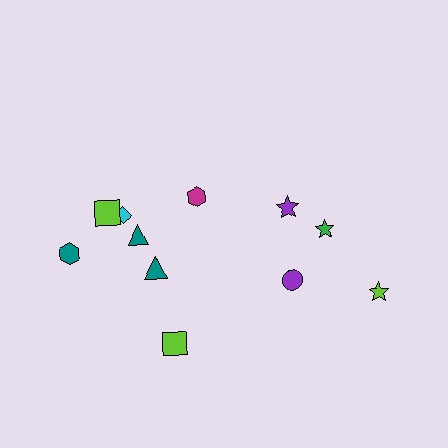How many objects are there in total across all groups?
There are 11 objects.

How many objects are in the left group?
There are 7 objects.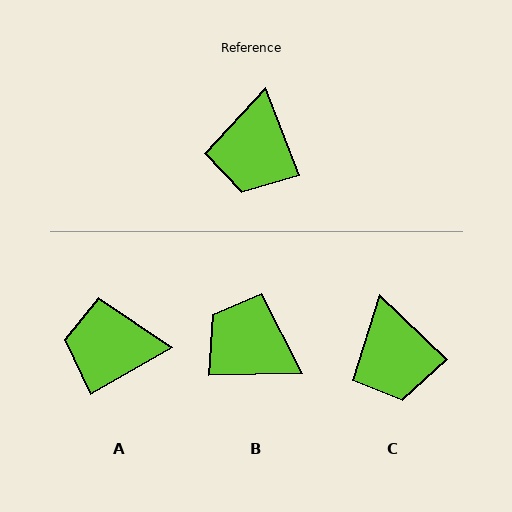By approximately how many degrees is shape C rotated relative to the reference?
Approximately 25 degrees counter-clockwise.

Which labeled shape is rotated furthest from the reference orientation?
B, about 110 degrees away.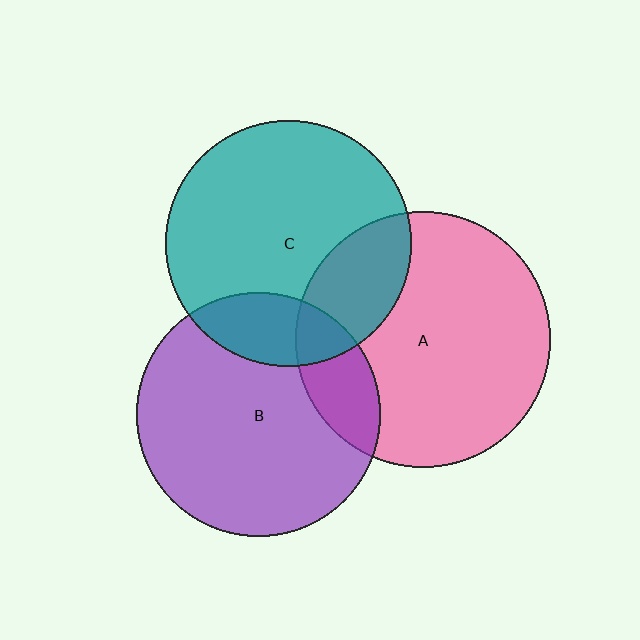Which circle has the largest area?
Circle A (pink).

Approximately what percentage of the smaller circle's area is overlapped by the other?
Approximately 25%.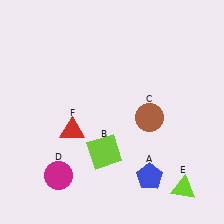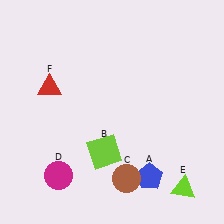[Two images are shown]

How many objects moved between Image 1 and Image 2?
2 objects moved between the two images.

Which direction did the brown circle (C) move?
The brown circle (C) moved down.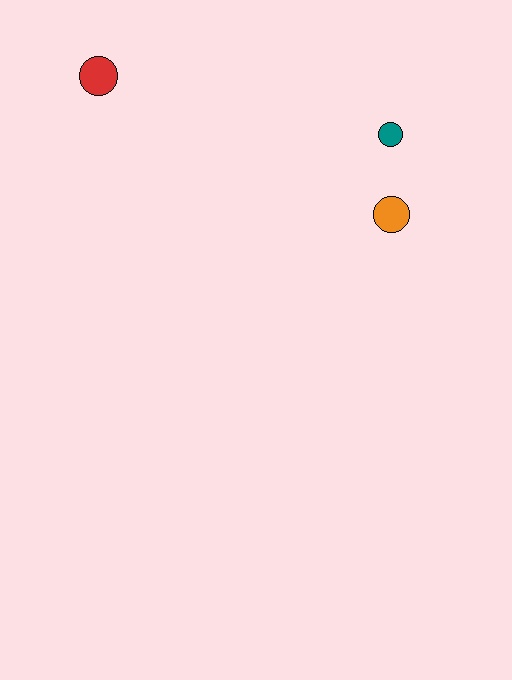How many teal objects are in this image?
There is 1 teal object.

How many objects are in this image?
There are 3 objects.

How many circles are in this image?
There are 3 circles.